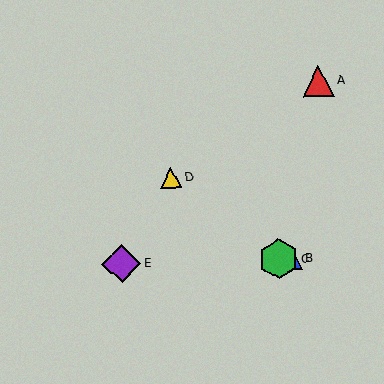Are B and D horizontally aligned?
No, B is at y≈259 and D is at y≈178.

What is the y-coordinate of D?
Object D is at y≈178.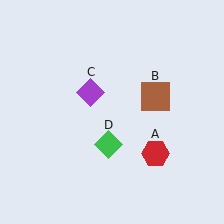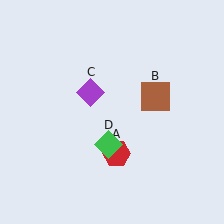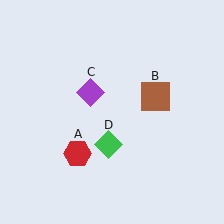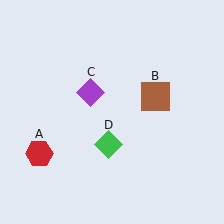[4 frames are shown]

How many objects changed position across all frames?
1 object changed position: red hexagon (object A).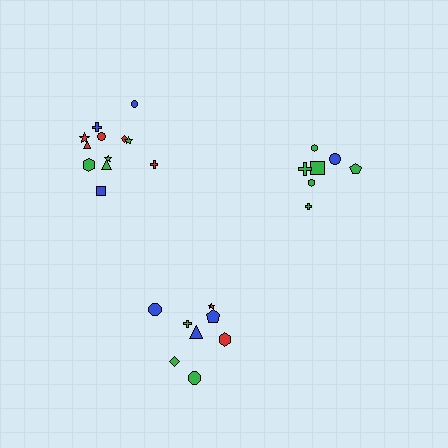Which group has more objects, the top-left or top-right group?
The top-left group.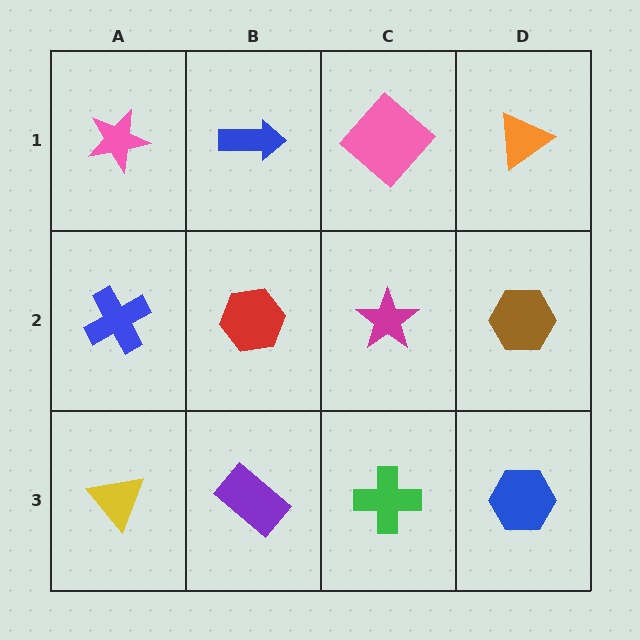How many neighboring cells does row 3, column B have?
3.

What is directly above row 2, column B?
A blue arrow.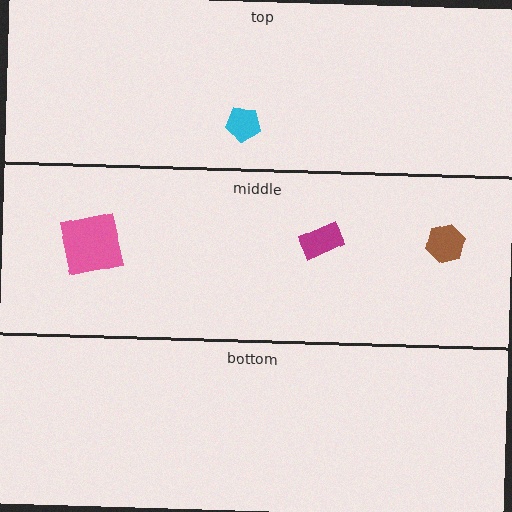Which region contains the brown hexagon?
The middle region.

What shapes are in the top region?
The cyan pentagon.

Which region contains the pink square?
The middle region.